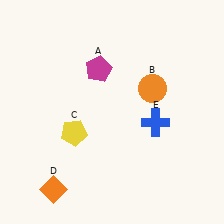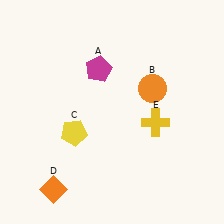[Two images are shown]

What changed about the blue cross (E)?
In Image 1, E is blue. In Image 2, it changed to yellow.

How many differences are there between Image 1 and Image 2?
There is 1 difference between the two images.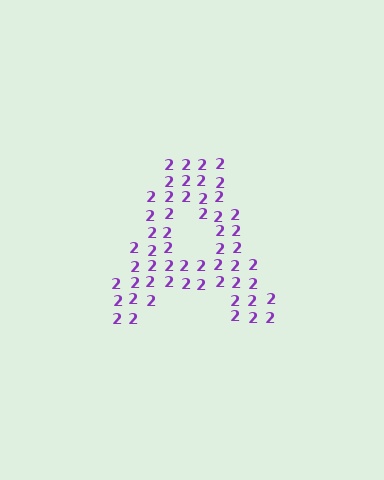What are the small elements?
The small elements are digit 2's.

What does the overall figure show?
The overall figure shows the letter A.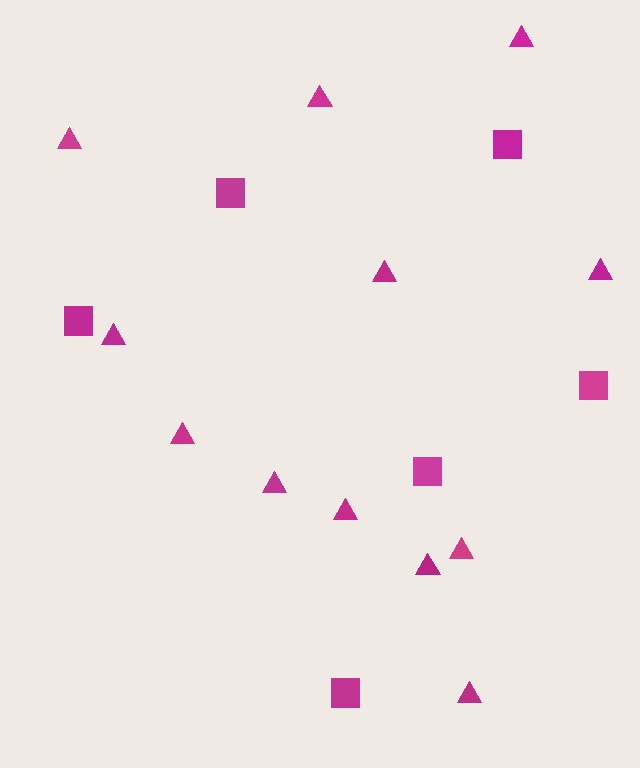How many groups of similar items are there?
There are 2 groups: one group of triangles (12) and one group of squares (6).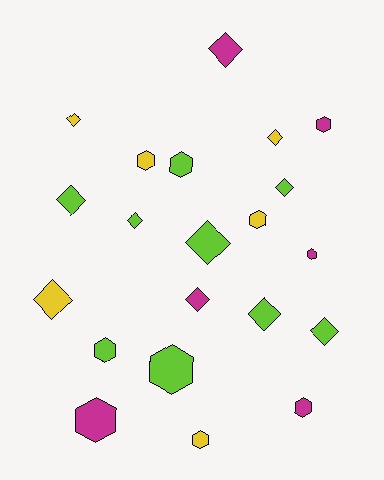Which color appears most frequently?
Lime, with 9 objects.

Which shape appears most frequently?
Diamond, with 11 objects.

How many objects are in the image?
There are 21 objects.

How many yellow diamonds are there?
There are 3 yellow diamonds.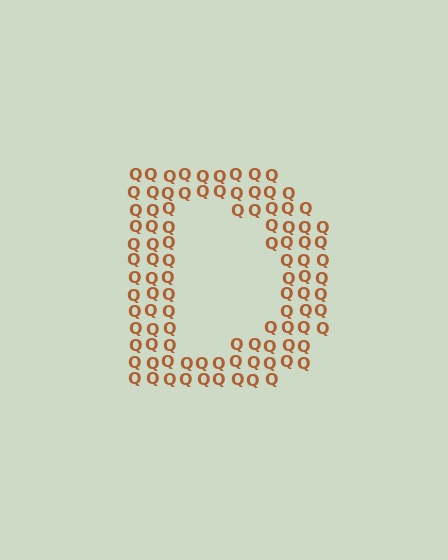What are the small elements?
The small elements are letter Q's.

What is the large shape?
The large shape is the letter D.